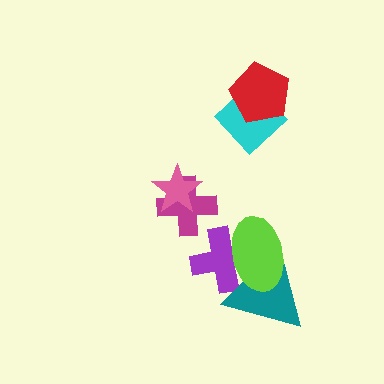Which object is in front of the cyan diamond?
The red pentagon is in front of the cyan diamond.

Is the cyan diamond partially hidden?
Yes, it is partially covered by another shape.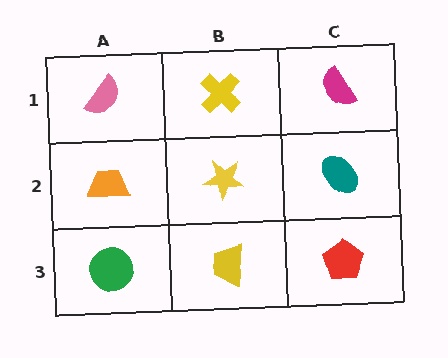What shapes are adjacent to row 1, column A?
An orange trapezoid (row 2, column A), a yellow cross (row 1, column B).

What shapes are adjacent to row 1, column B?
A yellow star (row 2, column B), a pink semicircle (row 1, column A), a magenta semicircle (row 1, column C).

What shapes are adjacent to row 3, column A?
An orange trapezoid (row 2, column A), a yellow trapezoid (row 3, column B).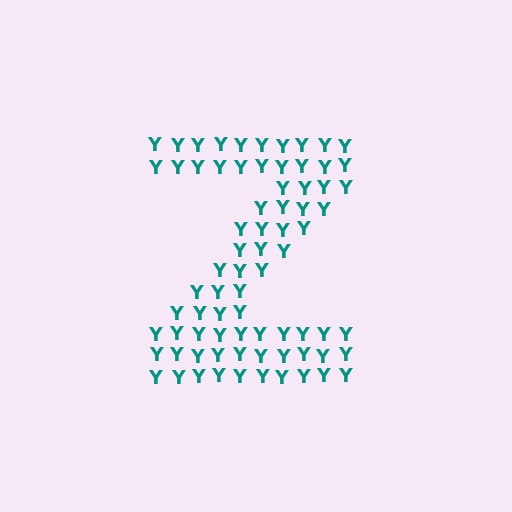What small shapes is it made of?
It is made of small letter Y's.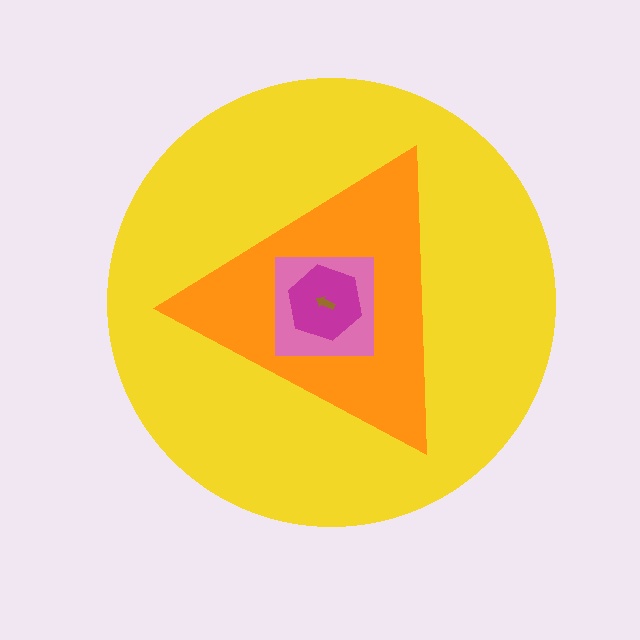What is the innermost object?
The brown arrow.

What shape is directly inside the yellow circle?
The orange triangle.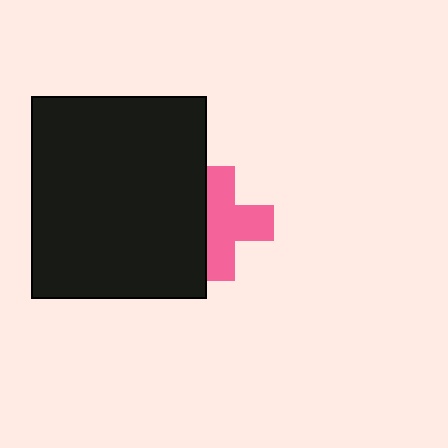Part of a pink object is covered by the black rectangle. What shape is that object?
It is a cross.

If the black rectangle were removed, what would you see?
You would see the complete pink cross.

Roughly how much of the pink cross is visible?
Most of it is visible (roughly 66%).